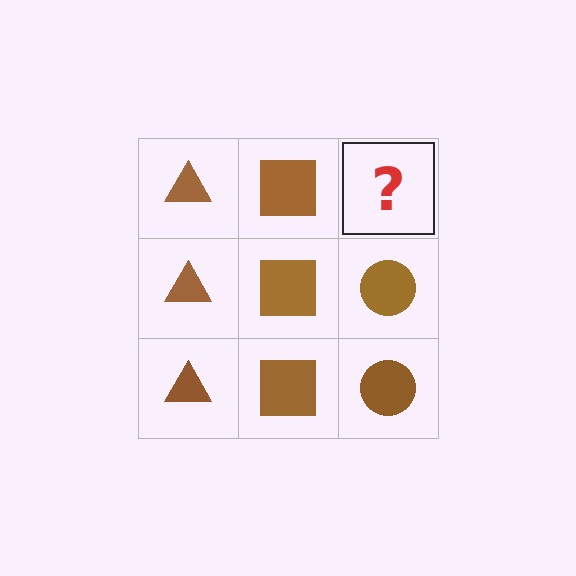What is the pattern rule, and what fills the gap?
The rule is that each column has a consistent shape. The gap should be filled with a brown circle.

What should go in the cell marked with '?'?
The missing cell should contain a brown circle.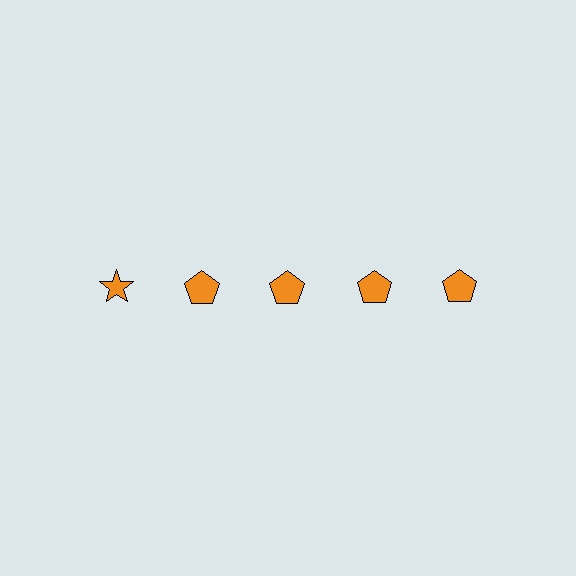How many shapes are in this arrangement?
There are 5 shapes arranged in a grid pattern.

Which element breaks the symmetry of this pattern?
The orange star in the top row, leftmost column breaks the symmetry. All other shapes are orange pentagons.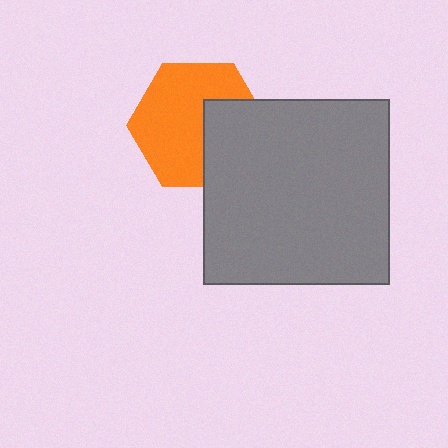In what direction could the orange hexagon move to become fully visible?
The orange hexagon could move left. That would shift it out from behind the gray square entirely.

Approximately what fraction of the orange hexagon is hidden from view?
Roughly 34% of the orange hexagon is hidden behind the gray square.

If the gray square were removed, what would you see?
You would see the complete orange hexagon.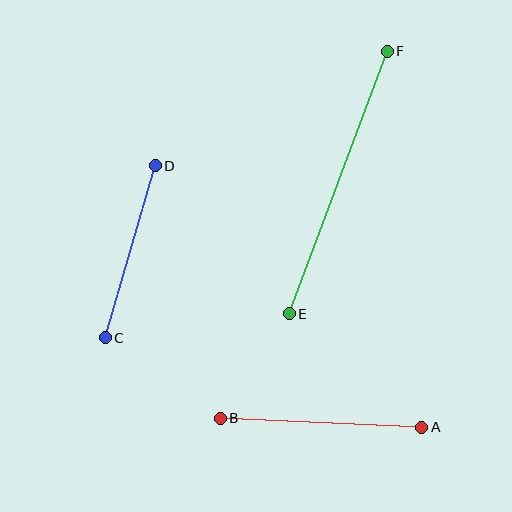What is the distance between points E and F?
The distance is approximately 280 pixels.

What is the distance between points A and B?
The distance is approximately 202 pixels.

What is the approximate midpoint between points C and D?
The midpoint is at approximately (130, 252) pixels.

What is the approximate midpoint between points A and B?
The midpoint is at approximately (321, 423) pixels.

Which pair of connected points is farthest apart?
Points E and F are farthest apart.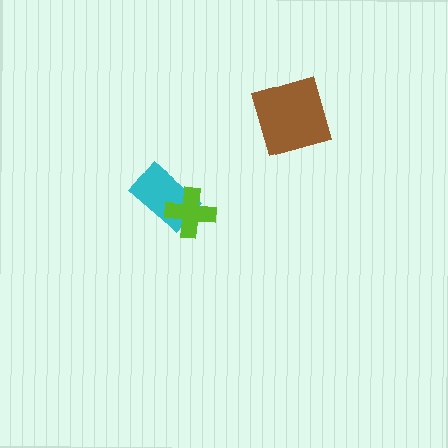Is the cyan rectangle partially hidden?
Yes, it is partially covered by another shape.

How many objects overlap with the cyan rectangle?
1 object overlaps with the cyan rectangle.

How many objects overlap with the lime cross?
1 object overlaps with the lime cross.